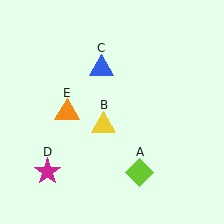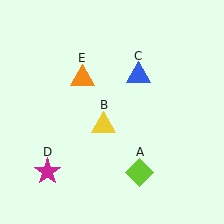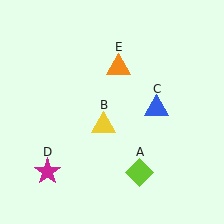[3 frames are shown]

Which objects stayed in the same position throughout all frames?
Lime diamond (object A) and yellow triangle (object B) and magenta star (object D) remained stationary.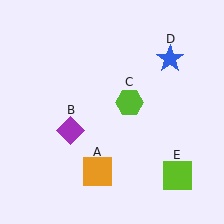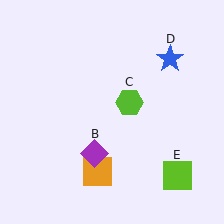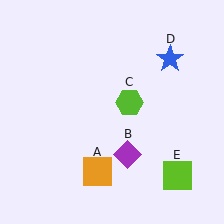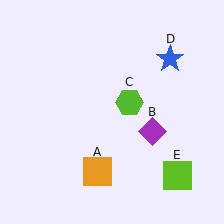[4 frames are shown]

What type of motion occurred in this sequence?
The purple diamond (object B) rotated counterclockwise around the center of the scene.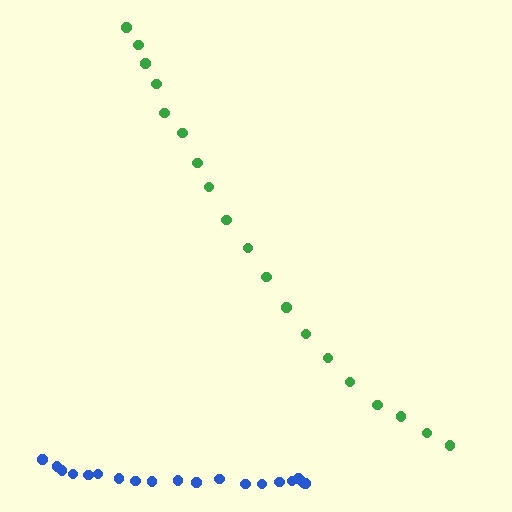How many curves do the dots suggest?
There are 2 distinct paths.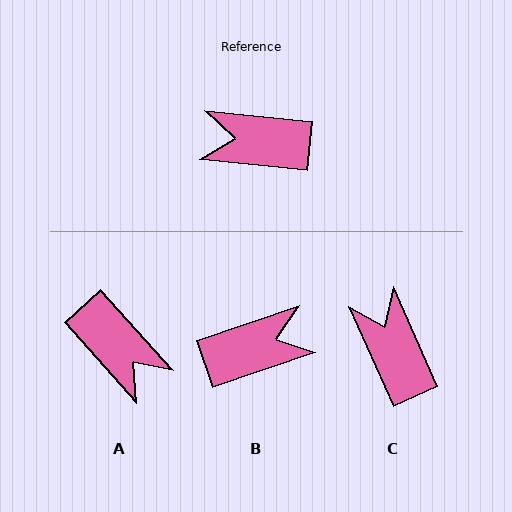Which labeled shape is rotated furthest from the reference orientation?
B, about 156 degrees away.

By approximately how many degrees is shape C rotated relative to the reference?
Approximately 60 degrees clockwise.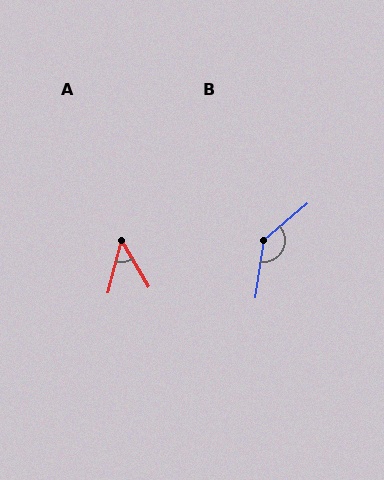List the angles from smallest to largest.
A (45°), B (139°).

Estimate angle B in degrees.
Approximately 139 degrees.